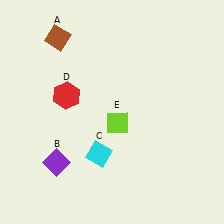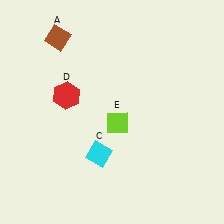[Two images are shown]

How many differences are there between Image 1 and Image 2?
There is 1 difference between the two images.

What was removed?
The purple diamond (B) was removed in Image 2.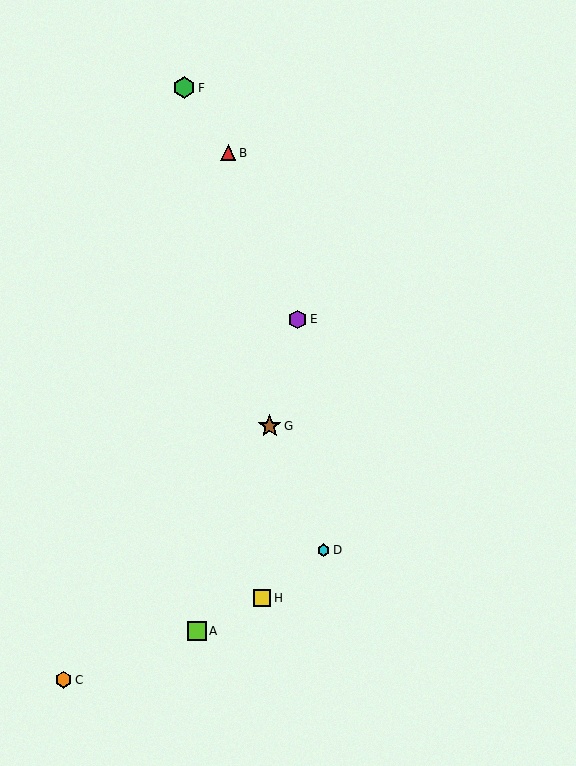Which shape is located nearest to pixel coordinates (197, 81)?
The green hexagon (labeled F) at (184, 88) is nearest to that location.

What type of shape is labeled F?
Shape F is a green hexagon.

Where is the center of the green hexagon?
The center of the green hexagon is at (184, 88).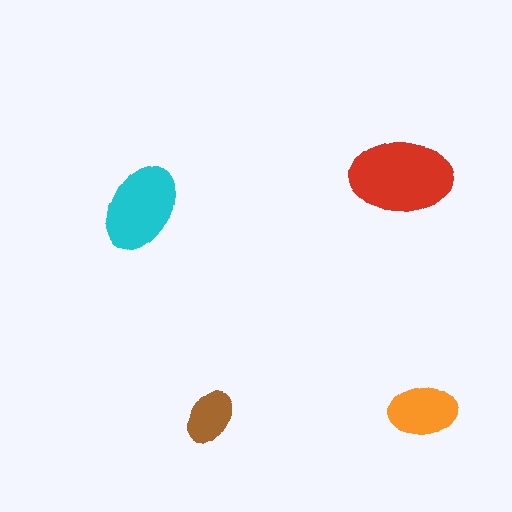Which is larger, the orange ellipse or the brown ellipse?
The orange one.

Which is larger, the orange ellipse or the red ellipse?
The red one.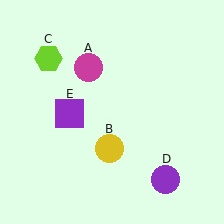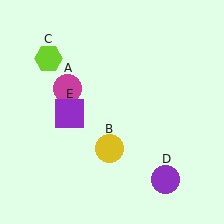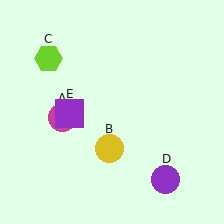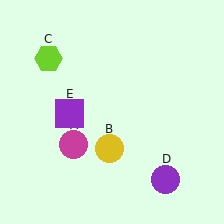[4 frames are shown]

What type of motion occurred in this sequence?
The magenta circle (object A) rotated counterclockwise around the center of the scene.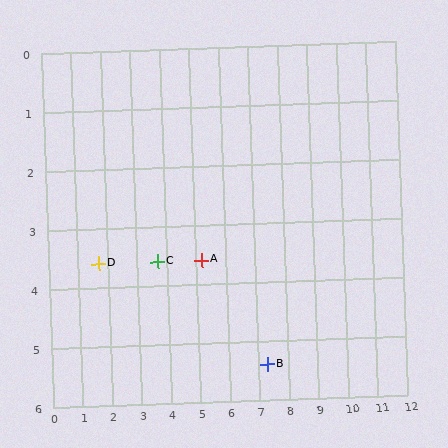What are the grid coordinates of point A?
Point A is at approximately (5.2, 3.6).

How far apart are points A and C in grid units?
Points A and C are about 1.5 grid units apart.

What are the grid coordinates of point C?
Point C is at approximately (3.7, 3.6).